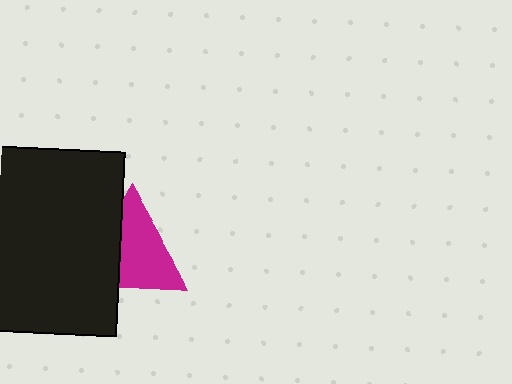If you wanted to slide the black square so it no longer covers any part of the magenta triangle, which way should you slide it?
Slide it left — that is the most direct way to separate the two shapes.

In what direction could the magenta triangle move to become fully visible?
The magenta triangle could move right. That would shift it out from behind the black square entirely.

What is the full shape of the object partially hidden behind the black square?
The partially hidden object is a magenta triangle.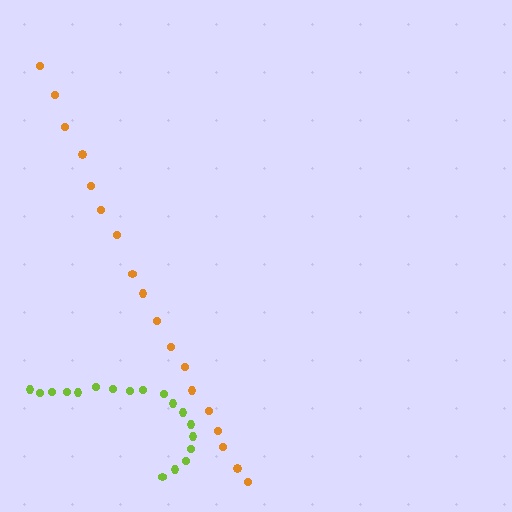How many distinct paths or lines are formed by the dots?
There are 2 distinct paths.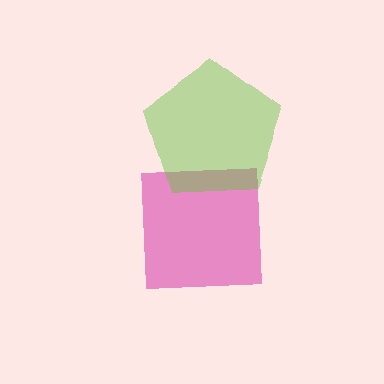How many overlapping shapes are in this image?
There are 2 overlapping shapes in the image.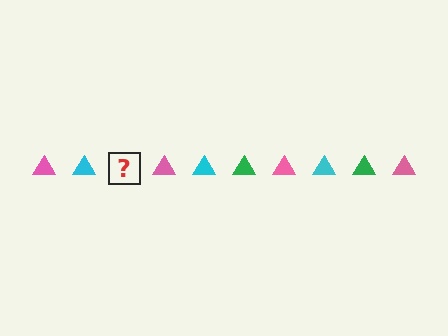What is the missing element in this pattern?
The missing element is a green triangle.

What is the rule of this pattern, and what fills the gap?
The rule is that the pattern cycles through pink, cyan, green triangles. The gap should be filled with a green triangle.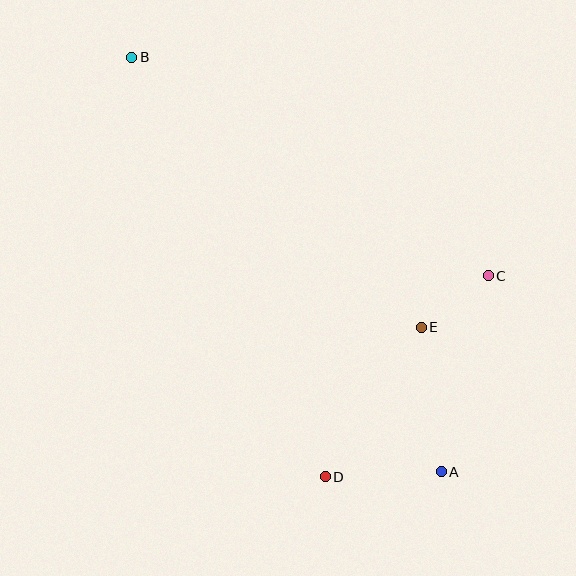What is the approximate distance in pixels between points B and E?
The distance between B and E is approximately 396 pixels.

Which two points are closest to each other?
Points C and E are closest to each other.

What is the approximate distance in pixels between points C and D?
The distance between C and D is approximately 259 pixels.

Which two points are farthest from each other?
Points A and B are farthest from each other.